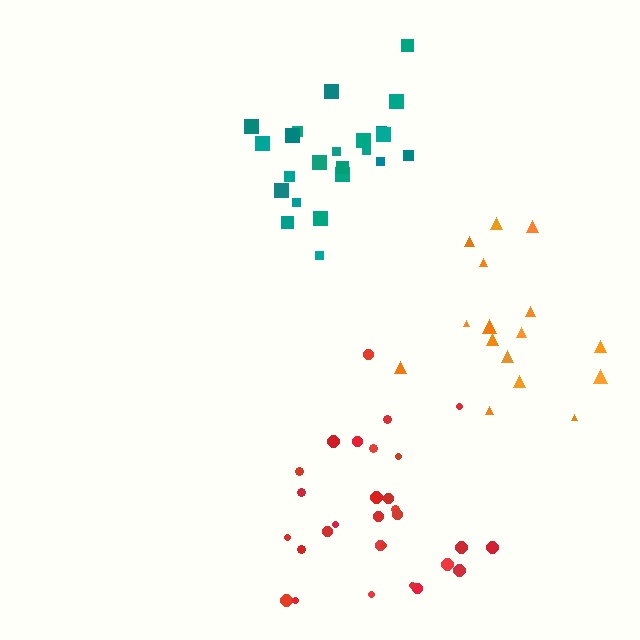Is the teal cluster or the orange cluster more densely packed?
Teal.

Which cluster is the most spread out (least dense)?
Orange.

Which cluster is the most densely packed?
Teal.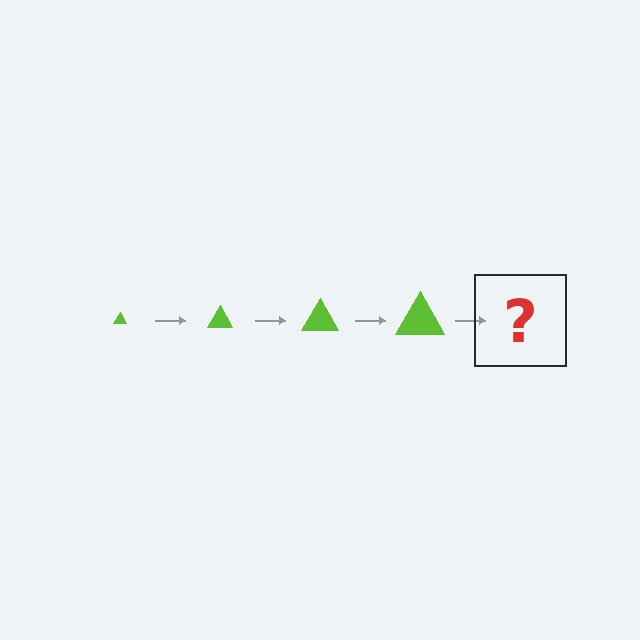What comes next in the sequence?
The next element should be a lime triangle, larger than the previous one.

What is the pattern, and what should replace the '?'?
The pattern is that the triangle gets progressively larger each step. The '?' should be a lime triangle, larger than the previous one.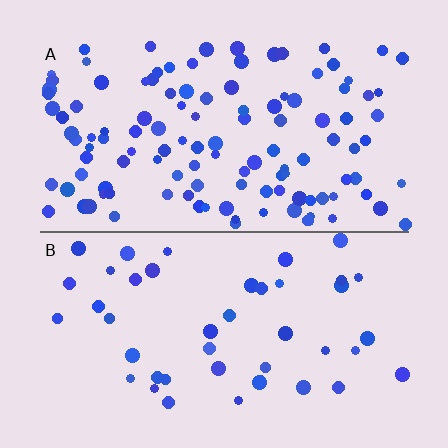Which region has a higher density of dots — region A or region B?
A (the top).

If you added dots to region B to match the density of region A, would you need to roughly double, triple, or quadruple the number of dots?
Approximately triple.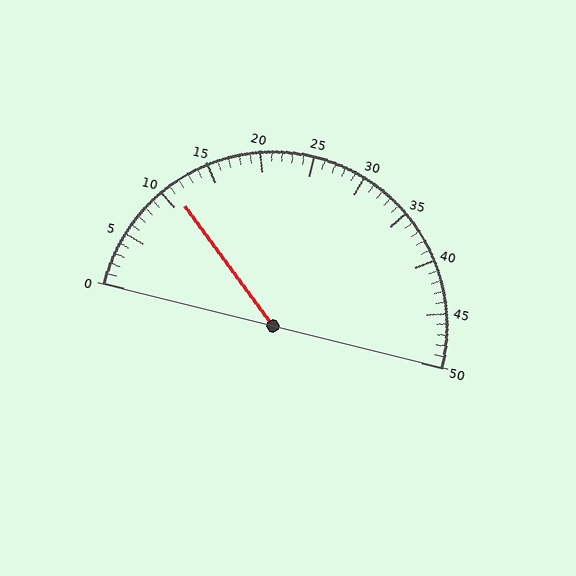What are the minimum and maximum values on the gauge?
The gauge ranges from 0 to 50.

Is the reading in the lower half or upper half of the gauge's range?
The reading is in the lower half of the range (0 to 50).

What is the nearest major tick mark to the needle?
The nearest major tick mark is 10.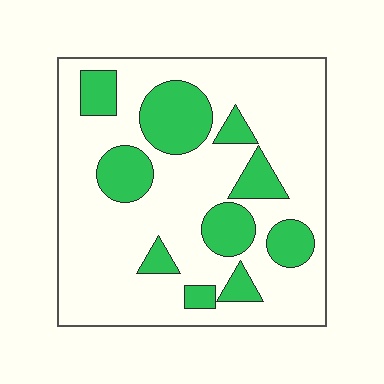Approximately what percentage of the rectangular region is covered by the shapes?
Approximately 25%.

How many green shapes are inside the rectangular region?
10.